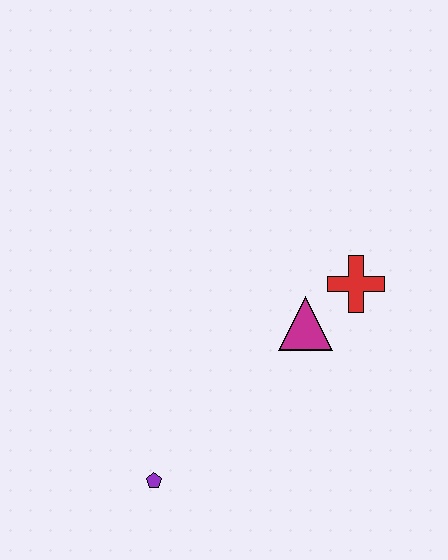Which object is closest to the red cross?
The magenta triangle is closest to the red cross.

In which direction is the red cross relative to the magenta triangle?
The red cross is to the right of the magenta triangle.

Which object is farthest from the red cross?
The purple pentagon is farthest from the red cross.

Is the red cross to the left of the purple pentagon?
No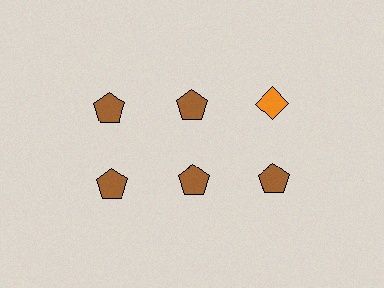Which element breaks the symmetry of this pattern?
The orange diamond in the top row, center column breaks the symmetry. All other shapes are brown pentagons.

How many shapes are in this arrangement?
There are 6 shapes arranged in a grid pattern.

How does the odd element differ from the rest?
It differs in both color (orange instead of brown) and shape (diamond instead of pentagon).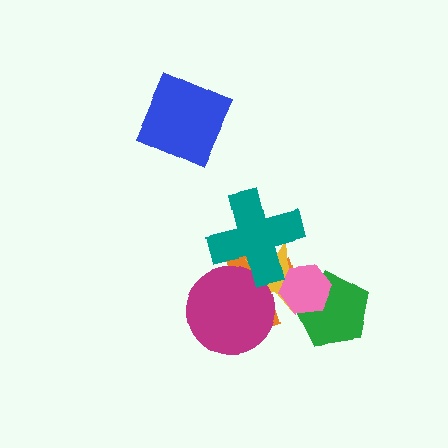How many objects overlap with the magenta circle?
3 objects overlap with the magenta circle.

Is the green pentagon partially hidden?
Yes, it is partially covered by another shape.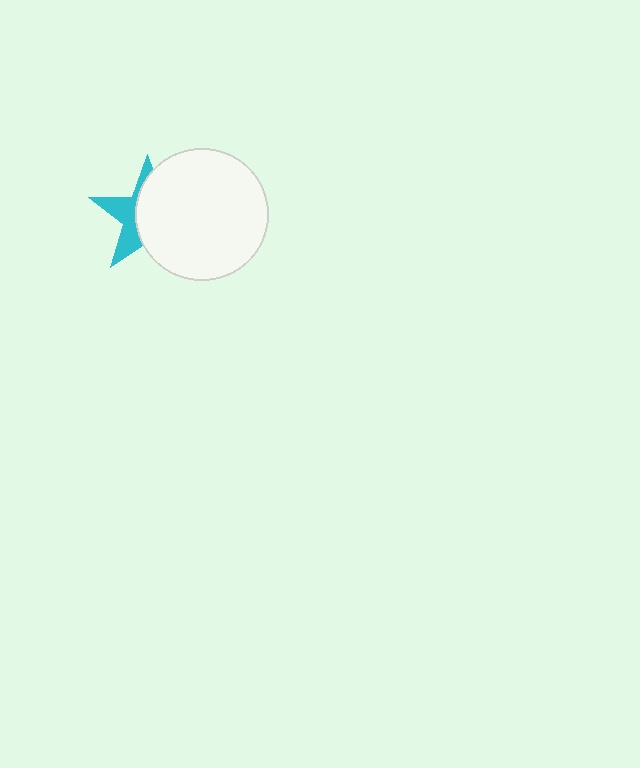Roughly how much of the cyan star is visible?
A small part of it is visible (roughly 38%).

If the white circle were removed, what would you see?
You would see the complete cyan star.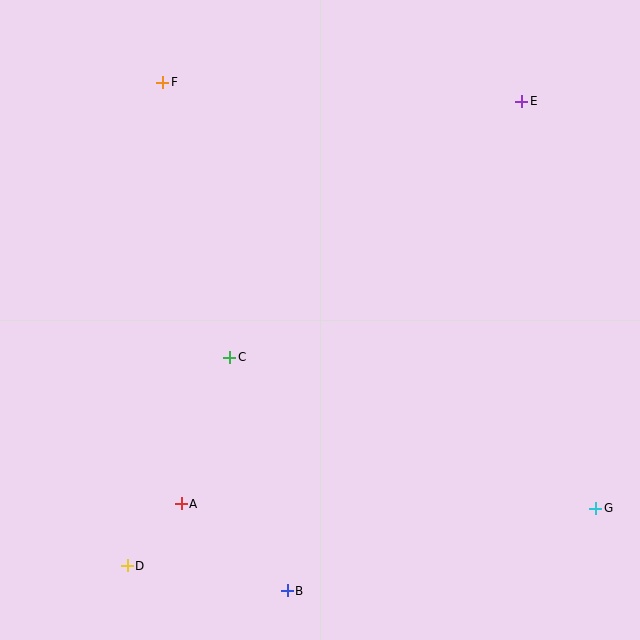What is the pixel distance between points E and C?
The distance between E and C is 388 pixels.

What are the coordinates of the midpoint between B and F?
The midpoint between B and F is at (225, 337).